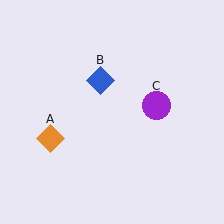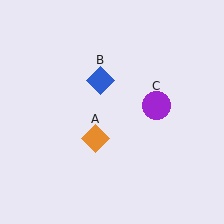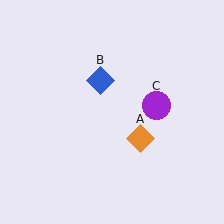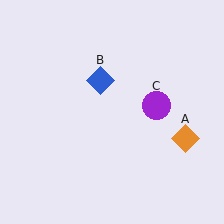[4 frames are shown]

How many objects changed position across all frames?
1 object changed position: orange diamond (object A).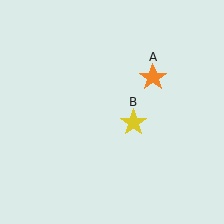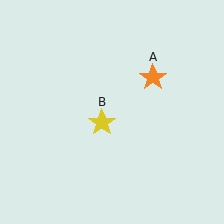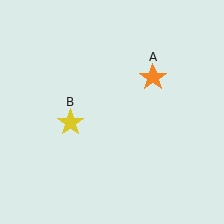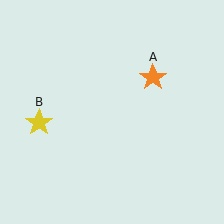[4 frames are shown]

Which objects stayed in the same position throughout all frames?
Orange star (object A) remained stationary.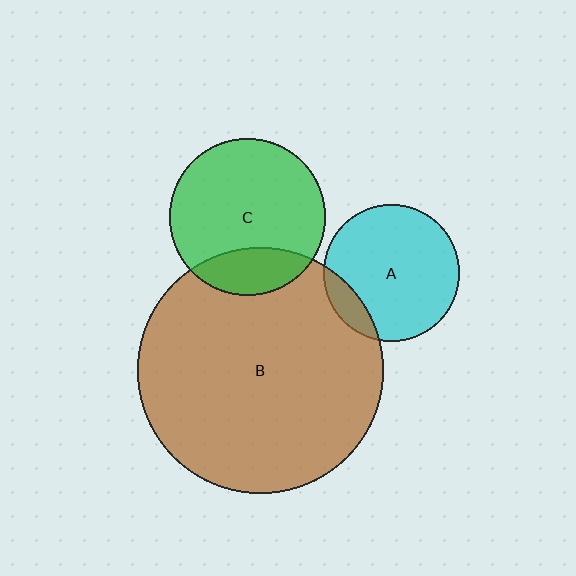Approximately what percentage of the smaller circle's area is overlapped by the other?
Approximately 10%.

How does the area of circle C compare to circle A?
Approximately 1.3 times.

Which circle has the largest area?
Circle B (brown).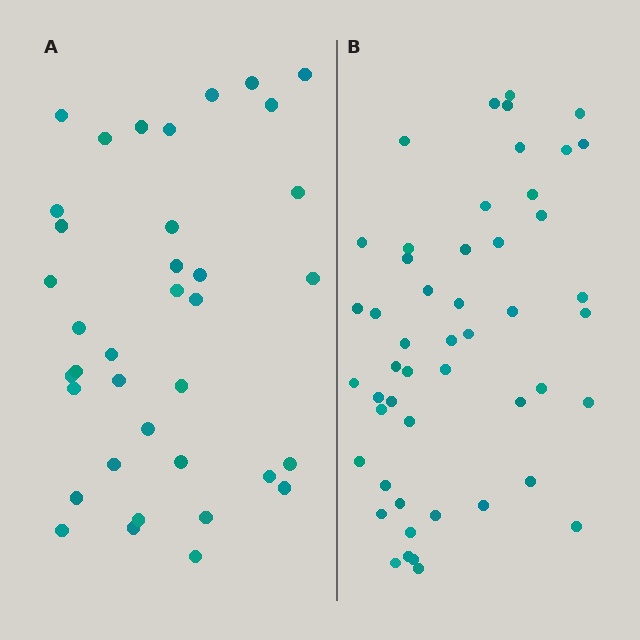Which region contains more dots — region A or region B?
Region B (the right region) has more dots.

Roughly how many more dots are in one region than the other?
Region B has approximately 15 more dots than region A.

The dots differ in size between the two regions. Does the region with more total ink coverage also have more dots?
No. Region A has more total ink coverage because its dots are larger, but region B actually contains more individual dots. Total area can be misleading — the number of items is what matters here.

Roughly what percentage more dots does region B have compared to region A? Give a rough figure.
About 35% more.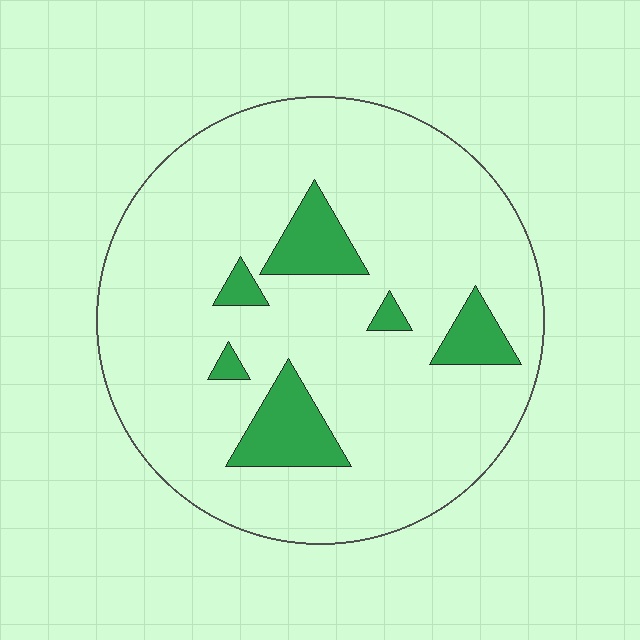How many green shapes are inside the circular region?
6.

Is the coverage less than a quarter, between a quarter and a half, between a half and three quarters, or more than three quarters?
Less than a quarter.